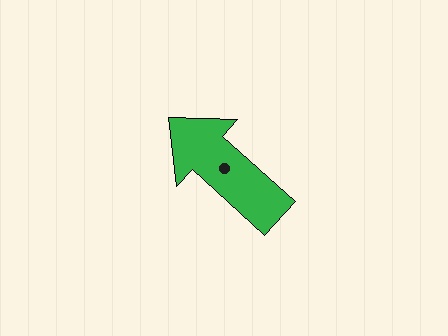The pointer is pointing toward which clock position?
Roughly 10 o'clock.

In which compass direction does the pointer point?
Northwest.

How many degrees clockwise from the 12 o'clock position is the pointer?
Approximately 312 degrees.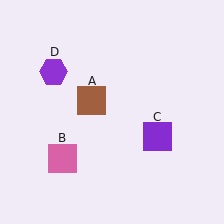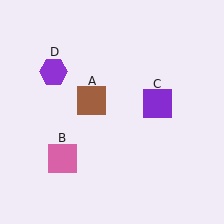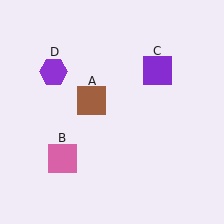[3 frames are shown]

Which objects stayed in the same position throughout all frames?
Brown square (object A) and pink square (object B) and purple hexagon (object D) remained stationary.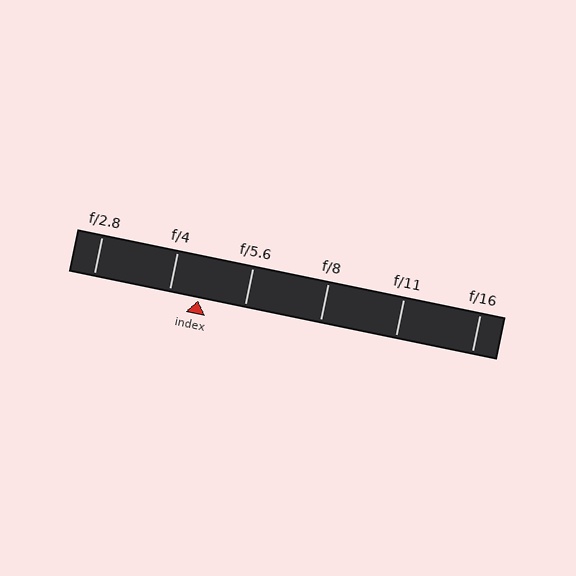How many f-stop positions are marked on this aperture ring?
There are 6 f-stop positions marked.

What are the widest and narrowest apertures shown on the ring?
The widest aperture shown is f/2.8 and the narrowest is f/16.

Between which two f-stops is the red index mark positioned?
The index mark is between f/4 and f/5.6.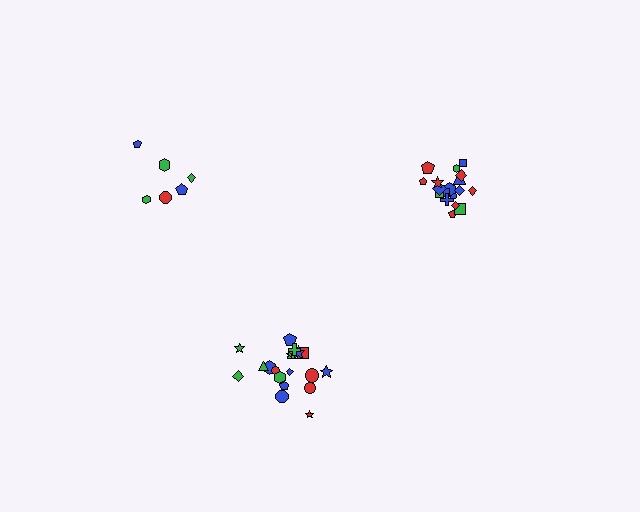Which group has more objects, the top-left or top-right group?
The top-right group.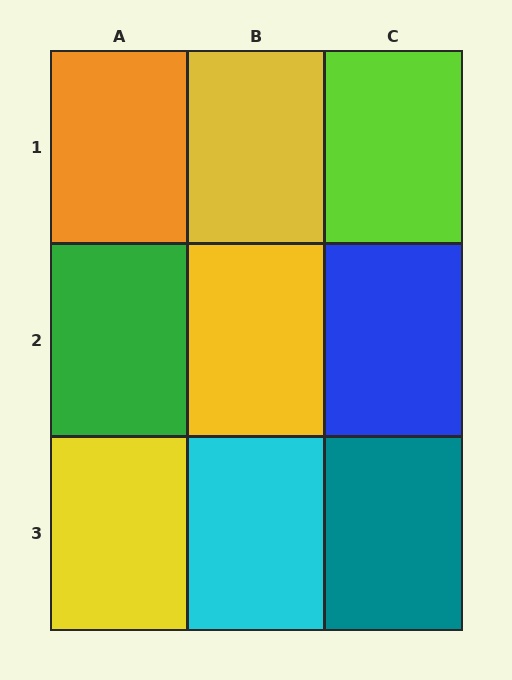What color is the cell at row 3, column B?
Cyan.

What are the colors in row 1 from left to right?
Orange, yellow, lime.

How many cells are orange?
1 cell is orange.